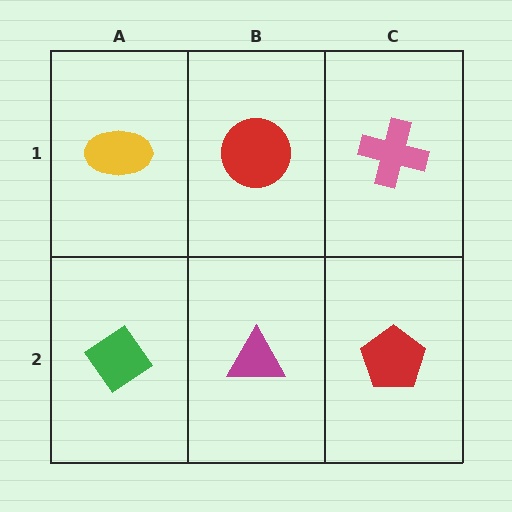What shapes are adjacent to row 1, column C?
A red pentagon (row 2, column C), a red circle (row 1, column B).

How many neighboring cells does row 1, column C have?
2.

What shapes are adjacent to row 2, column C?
A pink cross (row 1, column C), a magenta triangle (row 2, column B).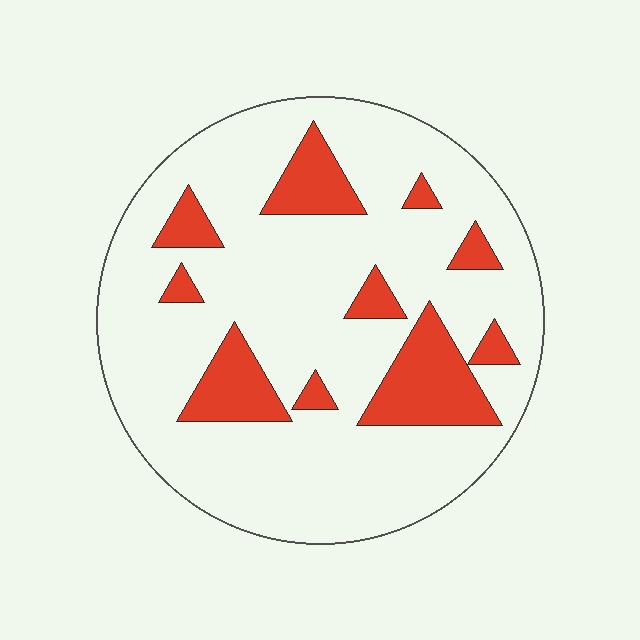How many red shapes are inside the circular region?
10.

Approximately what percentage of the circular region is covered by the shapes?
Approximately 20%.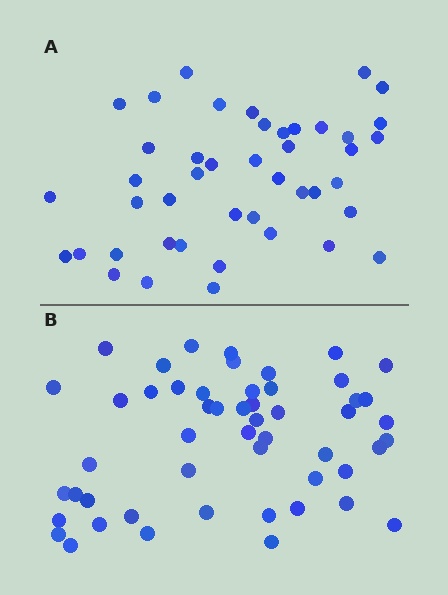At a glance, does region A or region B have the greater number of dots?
Region B (the bottom region) has more dots.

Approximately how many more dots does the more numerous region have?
Region B has roughly 8 or so more dots than region A.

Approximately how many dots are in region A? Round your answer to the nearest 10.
About 40 dots. (The exact count is 44, which rounds to 40.)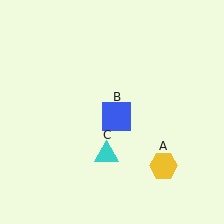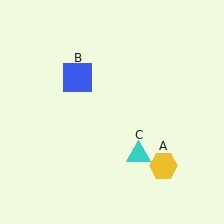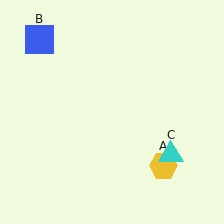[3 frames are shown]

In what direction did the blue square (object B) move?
The blue square (object B) moved up and to the left.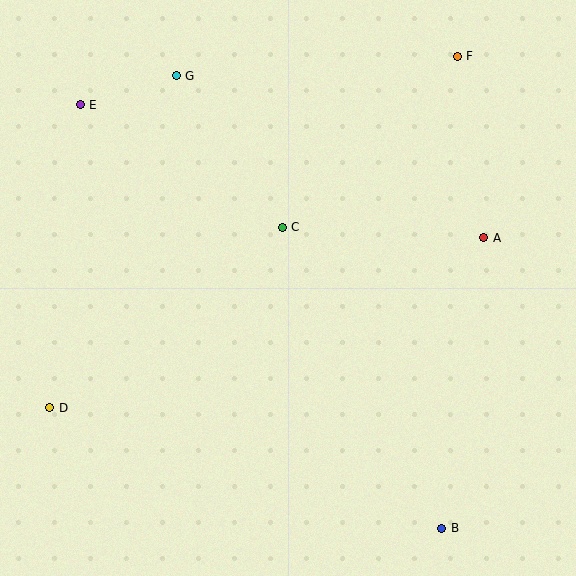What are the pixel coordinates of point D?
Point D is at (50, 408).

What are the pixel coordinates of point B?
Point B is at (442, 528).